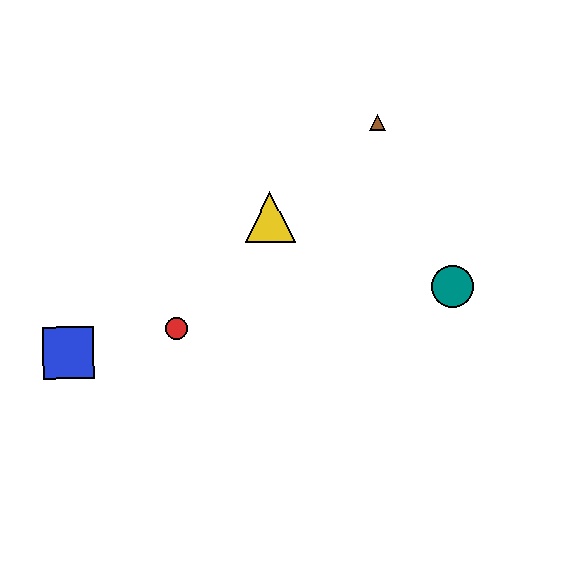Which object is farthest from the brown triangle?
The blue square is farthest from the brown triangle.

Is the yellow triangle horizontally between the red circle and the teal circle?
Yes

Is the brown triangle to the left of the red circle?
No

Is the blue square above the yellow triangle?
No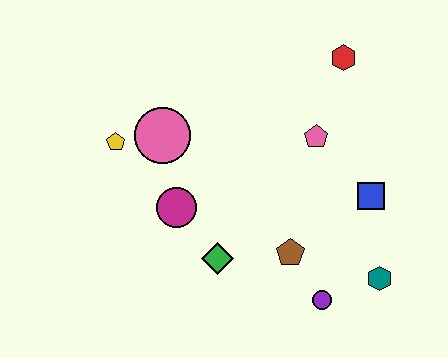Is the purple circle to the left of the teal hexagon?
Yes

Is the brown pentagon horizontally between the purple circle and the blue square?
No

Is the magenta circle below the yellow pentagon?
Yes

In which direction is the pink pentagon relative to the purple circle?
The pink pentagon is above the purple circle.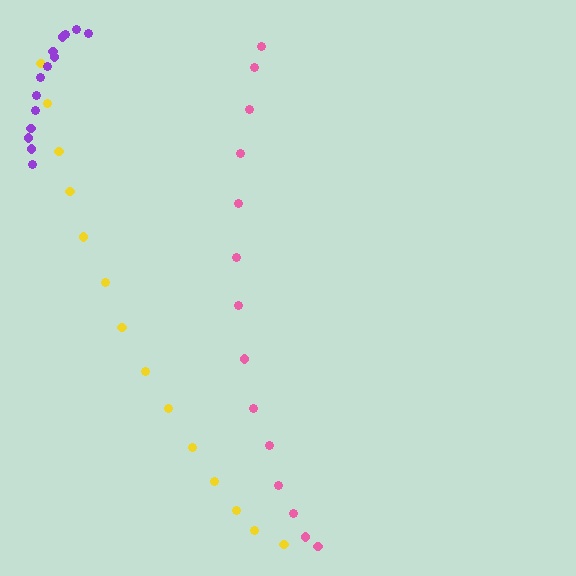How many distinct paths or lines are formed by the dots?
There are 3 distinct paths.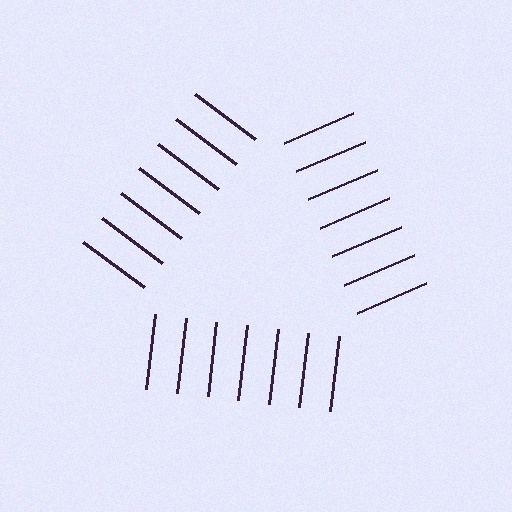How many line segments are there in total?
21 — 7 along each of the 3 edges.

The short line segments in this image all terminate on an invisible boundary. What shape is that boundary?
An illusory triangle — the line segments terminate on its edges but no continuous stroke is drawn.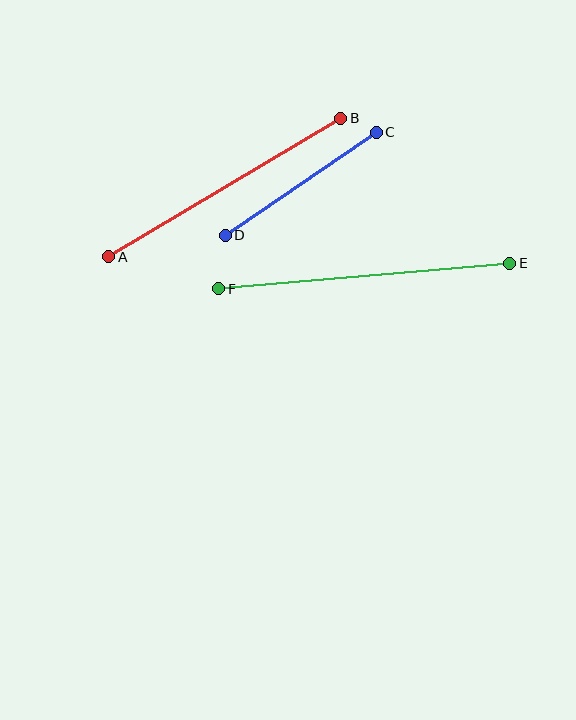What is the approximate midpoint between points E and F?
The midpoint is at approximately (364, 276) pixels.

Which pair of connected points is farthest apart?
Points E and F are farthest apart.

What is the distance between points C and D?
The distance is approximately 183 pixels.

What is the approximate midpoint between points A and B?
The midpoint is at approximately (225, 188) pixels.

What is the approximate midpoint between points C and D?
The midpoint is at approximately (301, 184) pixels.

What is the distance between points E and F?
The distance is approximately 292 pixels.